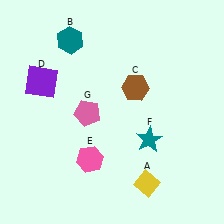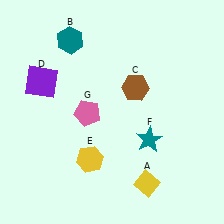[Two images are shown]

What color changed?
The hexagon (E) changed from pink in Image 1 to yellow in Image 2.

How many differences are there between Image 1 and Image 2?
There is 1 difference between the two images.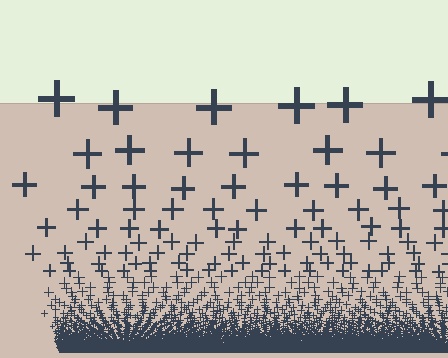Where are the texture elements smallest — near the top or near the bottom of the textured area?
Near the bottom.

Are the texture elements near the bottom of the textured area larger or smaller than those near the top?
Smaller. The gradient is inverted — elements near the bottom are smaller and denser.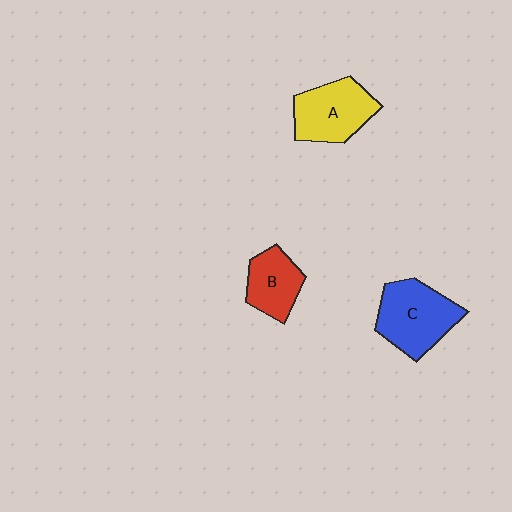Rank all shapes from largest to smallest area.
From largest to smallest: C (blue), A (yellow), B (red).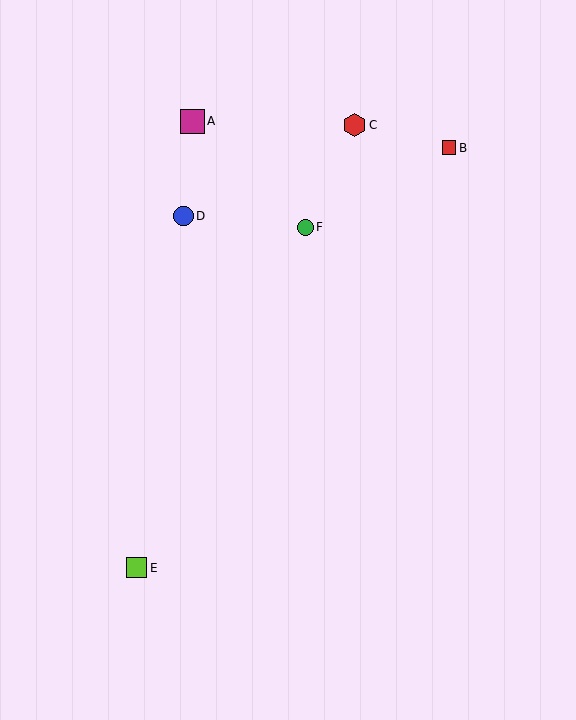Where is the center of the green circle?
The center of the green circle is at (305, 227).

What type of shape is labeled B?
Shape B is a red square.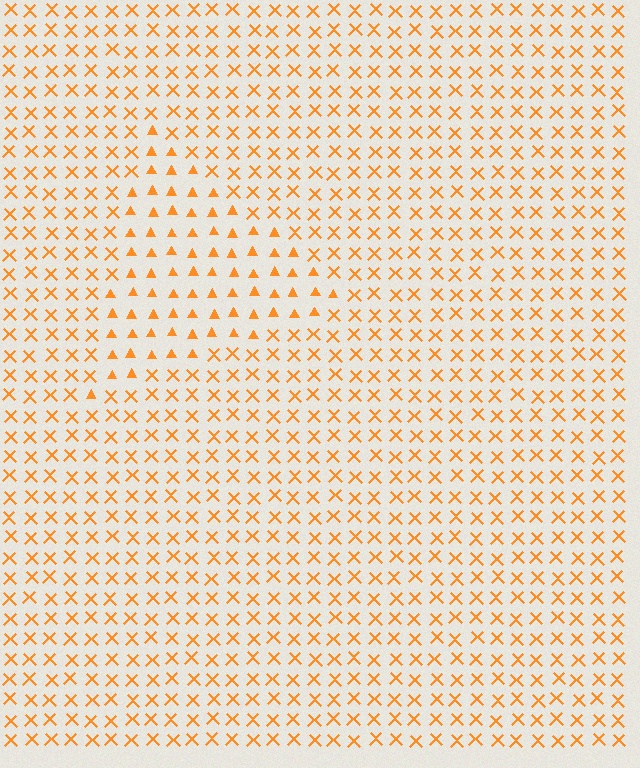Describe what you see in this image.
The image is filled with small orange elements arranged in a uniform grid. A triangle-shaped region contains triangles, while the surrounding area contains X marks. The boundary is defined purely by the change in element shape.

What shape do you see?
I see a triangle.